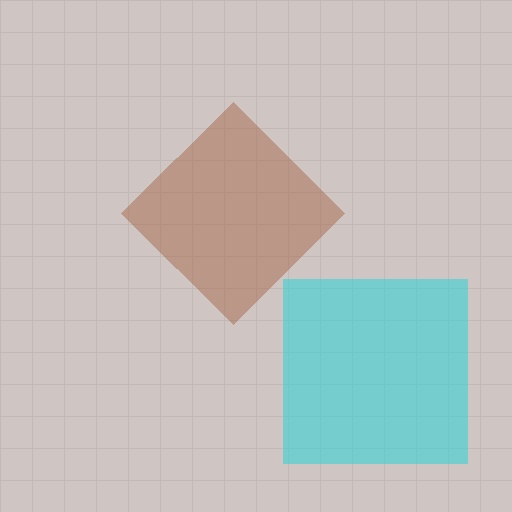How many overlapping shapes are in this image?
There are 2 overlapping shapes in the image.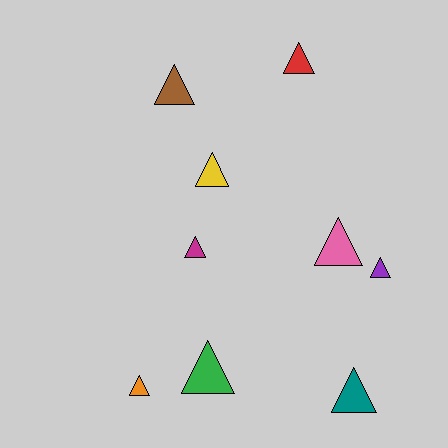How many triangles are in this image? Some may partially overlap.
There are 9 triangles.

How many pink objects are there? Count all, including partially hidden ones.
There is 1 pink object.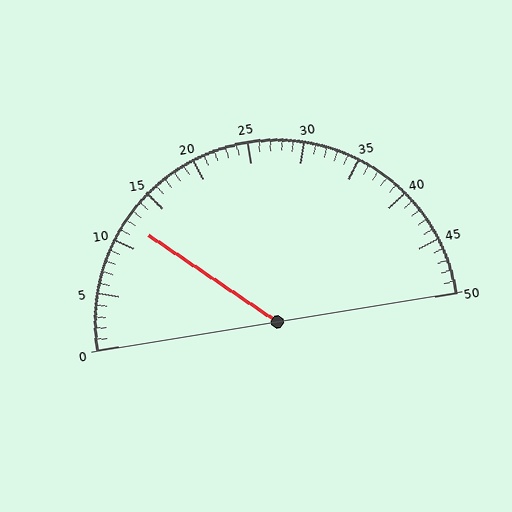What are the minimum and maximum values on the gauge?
The gauge ranges from 0 to 50.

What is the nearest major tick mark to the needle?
The nearest major tick mark is 10.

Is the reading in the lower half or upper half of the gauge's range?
The reading is in the lower half of the range (0 to 50).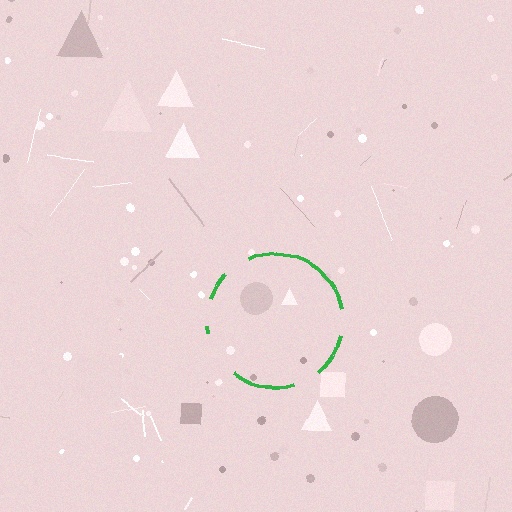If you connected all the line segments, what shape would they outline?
They would outline a circle.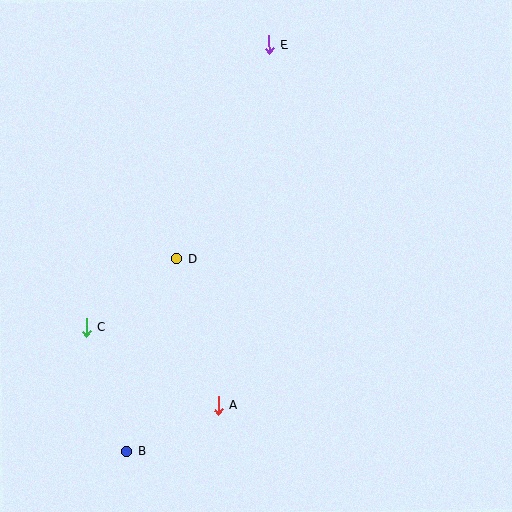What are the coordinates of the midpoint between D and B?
The midpoint between D and B is at (152, 355).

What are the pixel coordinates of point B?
Point B is at (127, 451).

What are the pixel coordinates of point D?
Point D is at (177, 259).